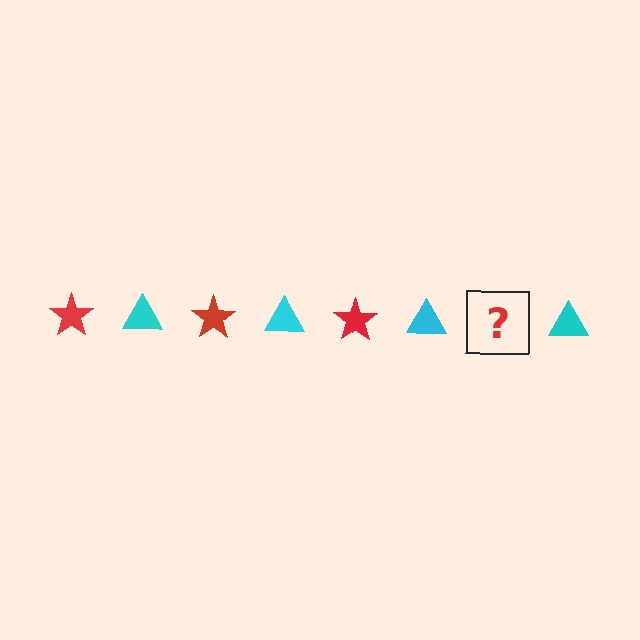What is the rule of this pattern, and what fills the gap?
The rule is that the pattern alternates between red star and cyan triangle. The gap should be filled with a red star.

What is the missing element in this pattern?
The missing element is a red star.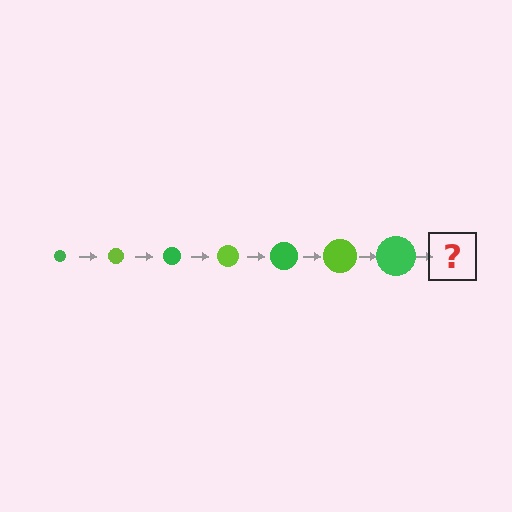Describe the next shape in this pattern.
It should be a lime circle, larger than the previous one.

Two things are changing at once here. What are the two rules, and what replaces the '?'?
The two rules are that the circle grows larger each step and the color cycles through green and lime. The '?' should be a lime circle, larger than the previous one.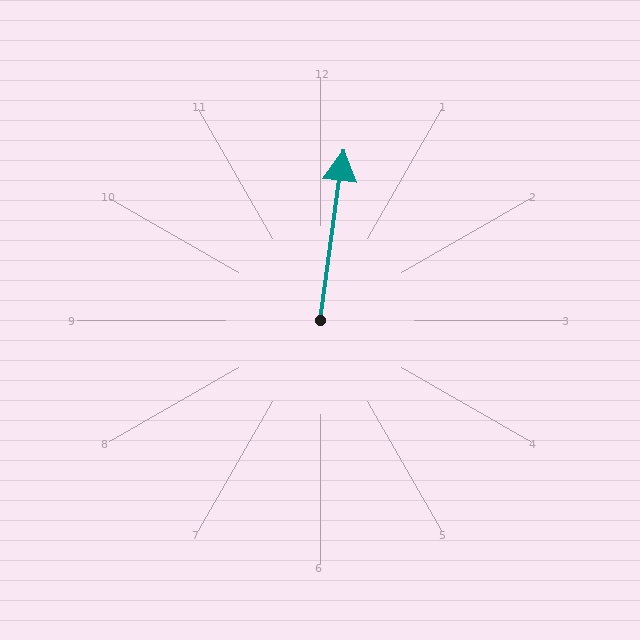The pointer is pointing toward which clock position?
Roughly 12 o'clock.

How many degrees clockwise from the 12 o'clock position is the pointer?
Approximately 8 degrees.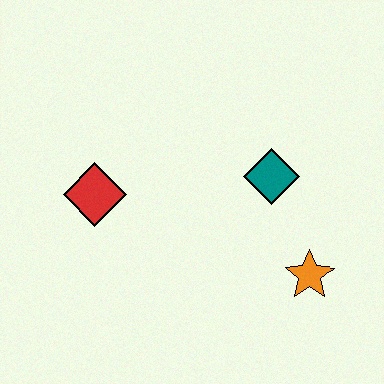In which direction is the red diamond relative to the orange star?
The red diamond is to the left of the orange star.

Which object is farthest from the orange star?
The red diamond is farthest from the orange star.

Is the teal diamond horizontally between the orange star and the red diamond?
Yes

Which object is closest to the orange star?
The teal diamond is closest to the orange star.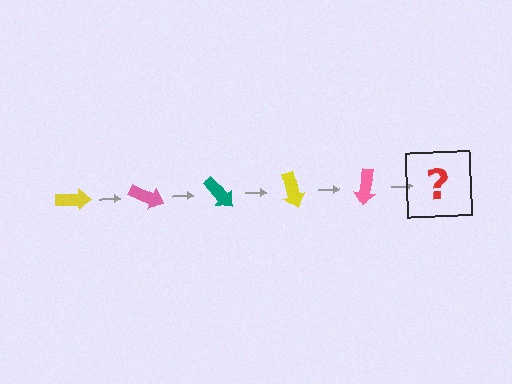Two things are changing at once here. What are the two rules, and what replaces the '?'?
The two rules are that it rotates 25 degrees each step and the color cycles through yellow, pink, and teal. The '?' should be a teal arrow, rotated 125 degrees from the start.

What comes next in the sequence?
The next element should be a teal arrow, rotated 125 degrees from the start.